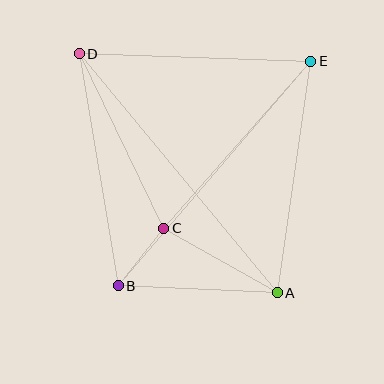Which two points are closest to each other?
Points B and C are closest to each other.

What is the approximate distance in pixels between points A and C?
The distance between A and C is approximately 130 pixels.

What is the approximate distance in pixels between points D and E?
The distance between D and E is approximately 232 pixels.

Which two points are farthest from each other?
Points A and D are farthest from each other.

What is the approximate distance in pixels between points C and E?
The distance between C and E is approximately 222 pixels.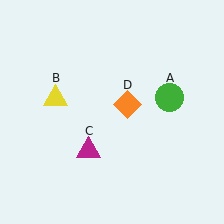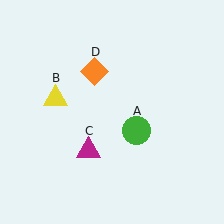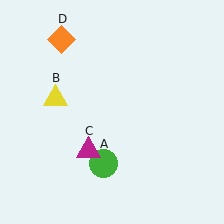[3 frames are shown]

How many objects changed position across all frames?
2 objects changed position: green circle (object A), orange diamond (object D).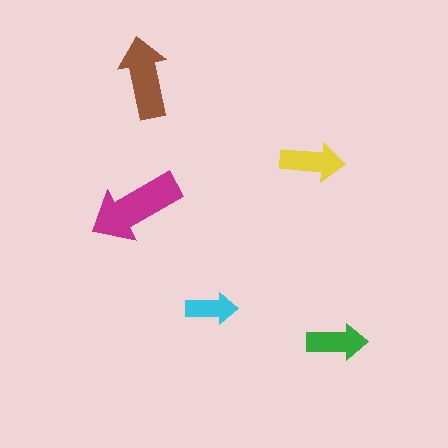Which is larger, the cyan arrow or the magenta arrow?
The magenta one.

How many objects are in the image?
There are 5 objects in the image.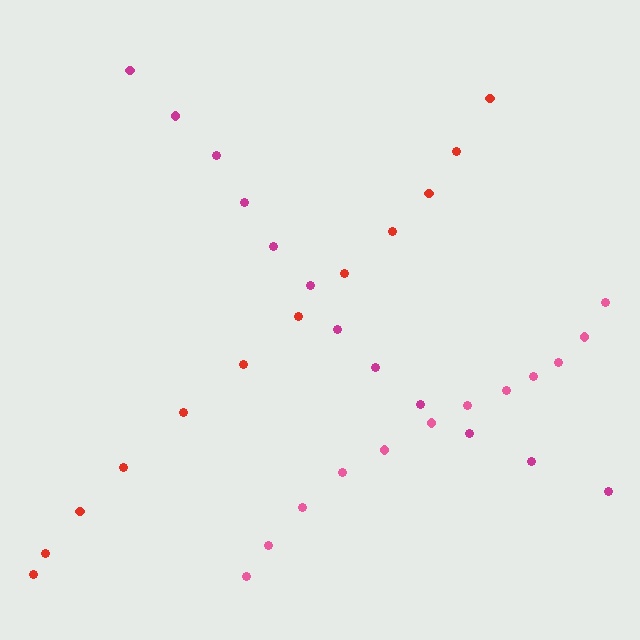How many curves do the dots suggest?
There are 3 distinct paths.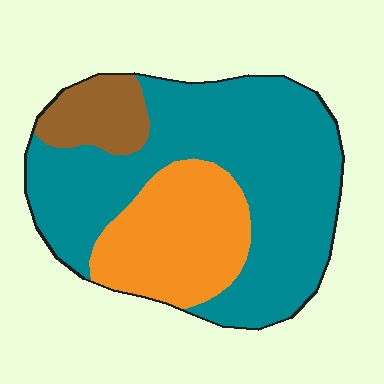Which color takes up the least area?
Brown, at roughly 10%.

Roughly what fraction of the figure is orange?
Orange takes up about one quarter (1/4) of the figure.